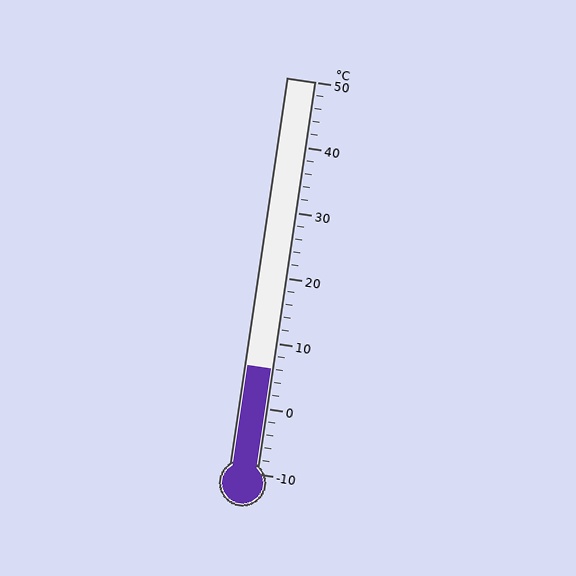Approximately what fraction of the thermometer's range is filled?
The thermometer is filled to approximately 25% of its range.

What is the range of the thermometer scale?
The thermometer scale ranges from -10°C to 50°C.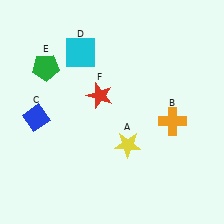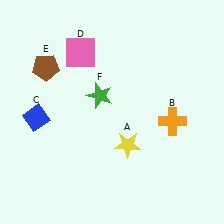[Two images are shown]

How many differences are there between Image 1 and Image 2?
There are 3 differences between the two images.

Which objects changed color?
D changed from cyan to pink. E changed from green to brown. F changed from red to green.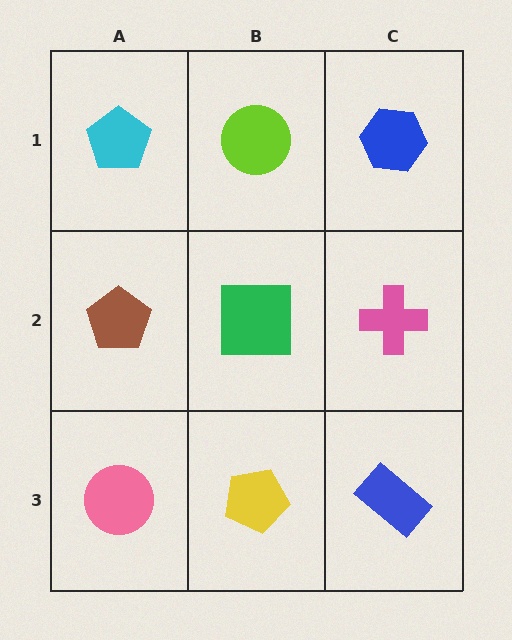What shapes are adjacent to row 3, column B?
A green square (row 2, column B), a pink circle (row 3, column A), a blue rectangle (row 3, column C).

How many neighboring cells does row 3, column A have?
2.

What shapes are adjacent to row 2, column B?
A lime circle (row 1, column B), a yellow pentagon (row 3, column B), a brown pentagon (row 2, column A), a pink cross (row 2, column C).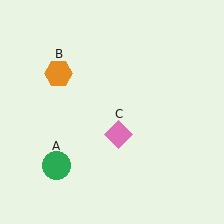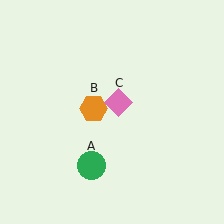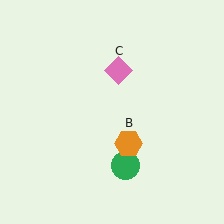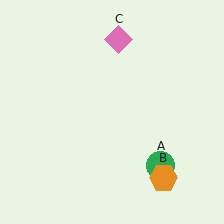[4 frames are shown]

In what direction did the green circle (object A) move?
The green circle (object A) moved right.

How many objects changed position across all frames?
3 objects changed position: green circle (object A), orange hexagon (object B), pink diamond (object C).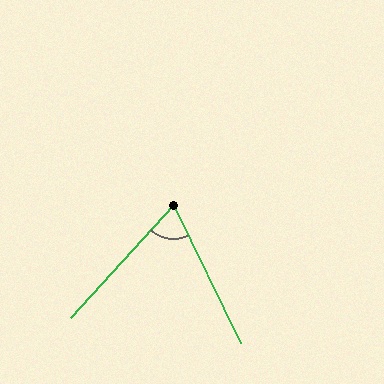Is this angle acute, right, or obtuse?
It is acute.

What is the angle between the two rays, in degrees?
Approximately 68 degrees.